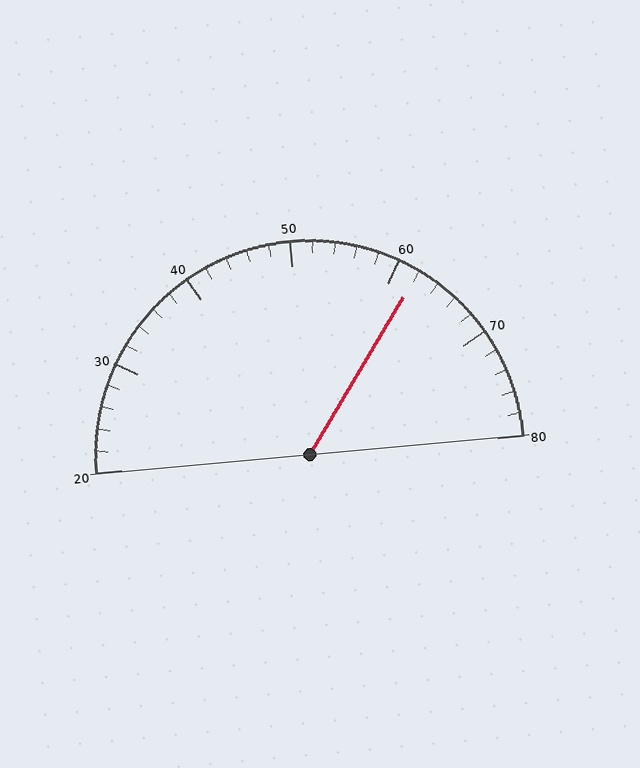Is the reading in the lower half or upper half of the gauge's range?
The reading is in the upper half of the range (20 to 80).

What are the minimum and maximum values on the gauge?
The gauge ranges from 20 to 80.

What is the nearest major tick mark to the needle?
The nearest major tick mark is 60.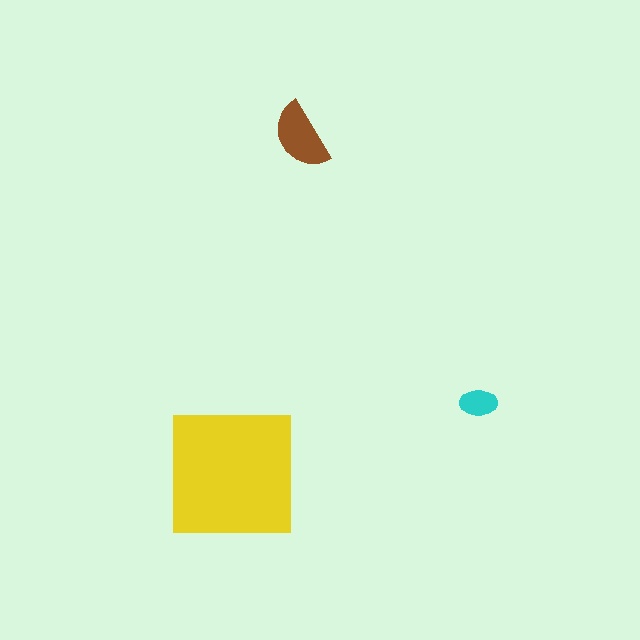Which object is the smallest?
The cyan ellipse.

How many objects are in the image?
There are 3 objects in the image.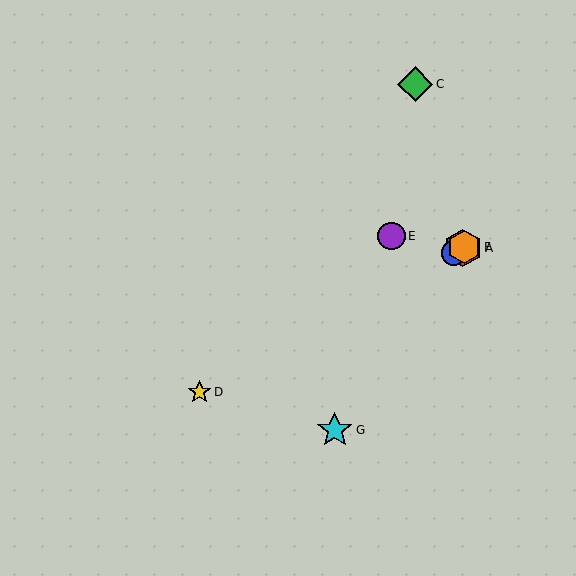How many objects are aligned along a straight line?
4 objects (A, B, D, F) are aligned along a straight line.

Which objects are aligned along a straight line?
Objects A, B, D, F are aligned along a straight line.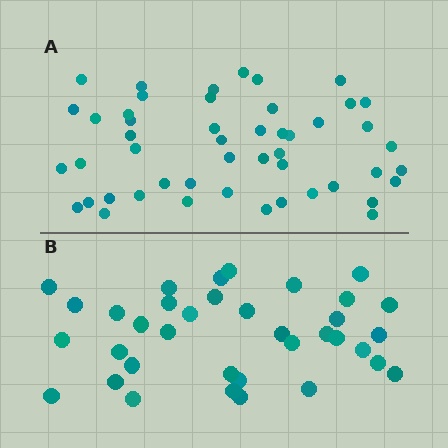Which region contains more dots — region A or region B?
Region A (the top region) has more dots.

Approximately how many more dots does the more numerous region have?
Region A has approximately 15 more dots than region B.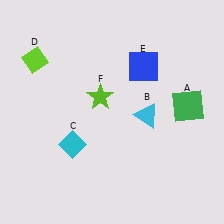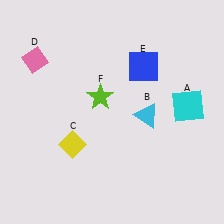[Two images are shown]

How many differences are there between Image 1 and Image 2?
There are 3 differences between the two images.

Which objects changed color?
A changed from green to cyan. C changed from cyan to yellow. D changed from lime to pink.